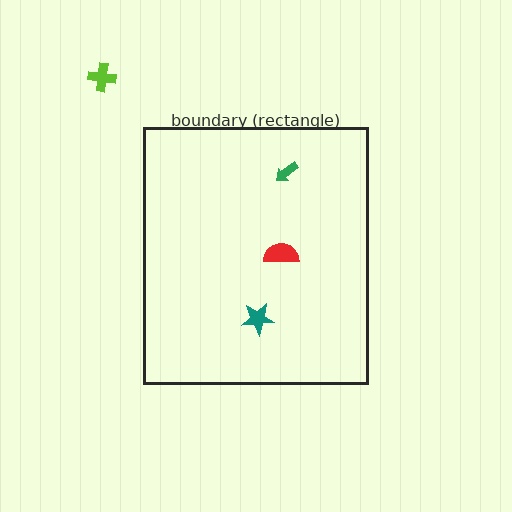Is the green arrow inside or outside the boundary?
Inside.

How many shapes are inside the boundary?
3 inside, 1 outside.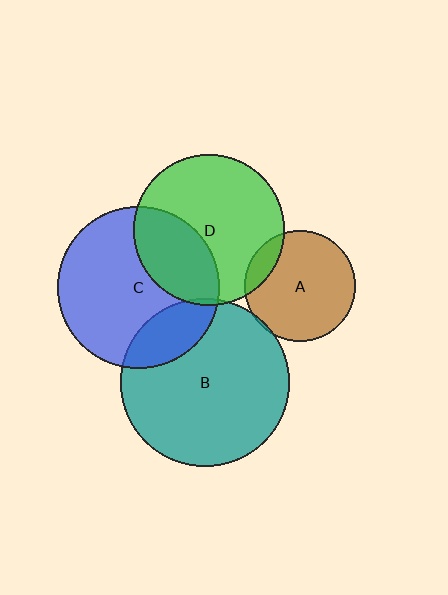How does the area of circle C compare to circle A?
Approximately 2.1 times.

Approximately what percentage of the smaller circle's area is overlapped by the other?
Approximately 30%.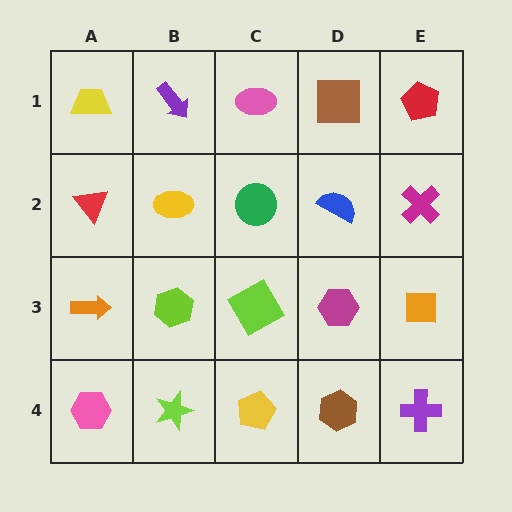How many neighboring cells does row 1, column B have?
3.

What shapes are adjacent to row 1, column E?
A magenta cross (row 2, column E), a brown square (row 1, column D).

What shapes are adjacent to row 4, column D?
A magenta hexagon (row 3, column D), a yellow pentagon (row 4, column C), a purple cross (row 4, column E).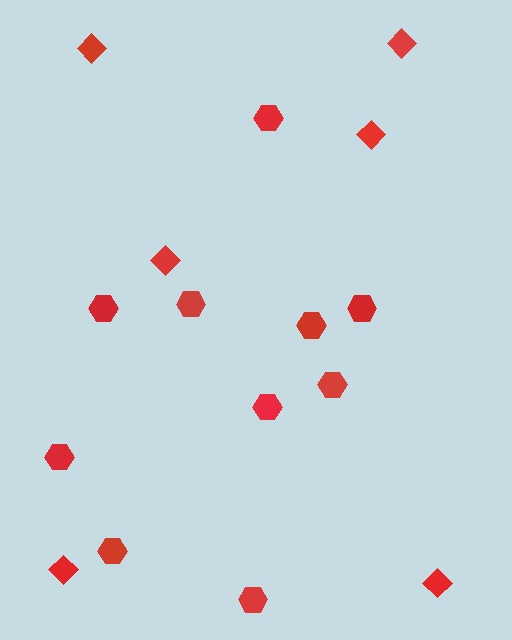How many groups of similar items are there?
There are 2 groups: one group of diamonds (6) and one group of hexagons (10).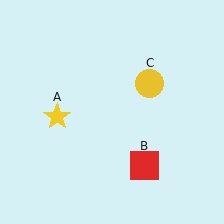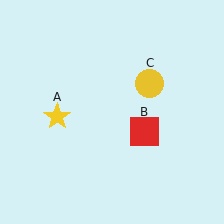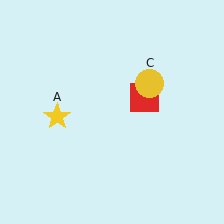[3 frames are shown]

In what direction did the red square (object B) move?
The red square (object B) moved up.